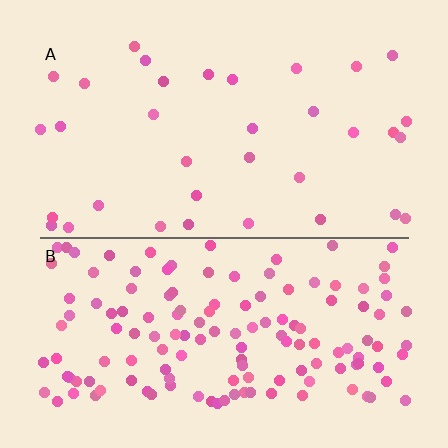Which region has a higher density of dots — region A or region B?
B (the bottom).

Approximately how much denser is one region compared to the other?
Approximately 4.1× — region B over region A.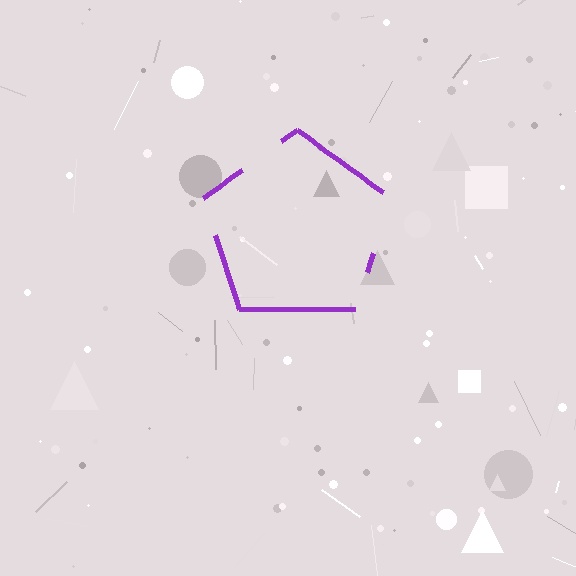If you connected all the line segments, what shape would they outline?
They would outline a pentagon.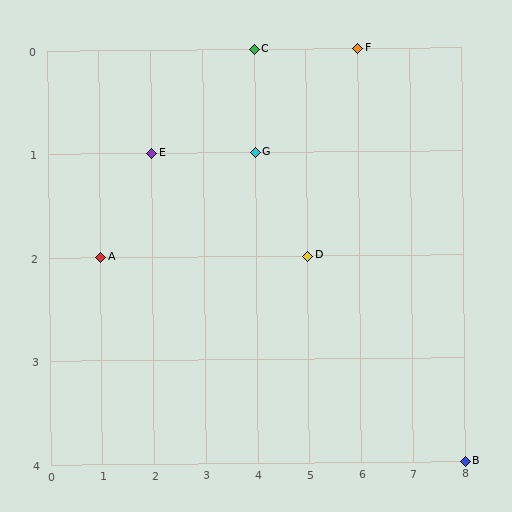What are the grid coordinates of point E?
Point E is at grid coordinates (2, 1).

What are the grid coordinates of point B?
Point B is at grid coordinates (8, 4).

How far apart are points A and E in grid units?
Points A and E are 1 column and 1 row apart (about 1.4 grid units diagonally).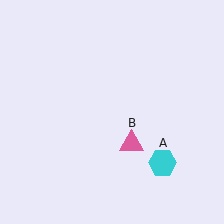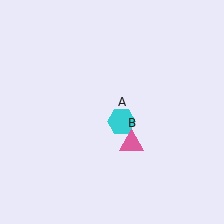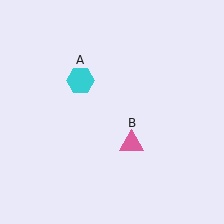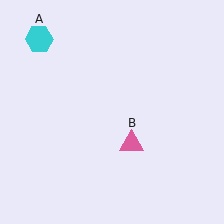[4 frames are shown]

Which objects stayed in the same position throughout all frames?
Pink triangle (object B) remained stationary.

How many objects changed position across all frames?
1 object changed position: cyan hexagon (object A).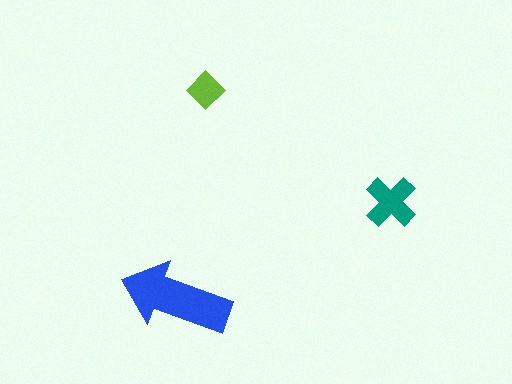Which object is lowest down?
The blue arrow is bottommost.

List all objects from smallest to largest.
The lime diamond, the teal cross, the blue arrow.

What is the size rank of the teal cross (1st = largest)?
2nd.